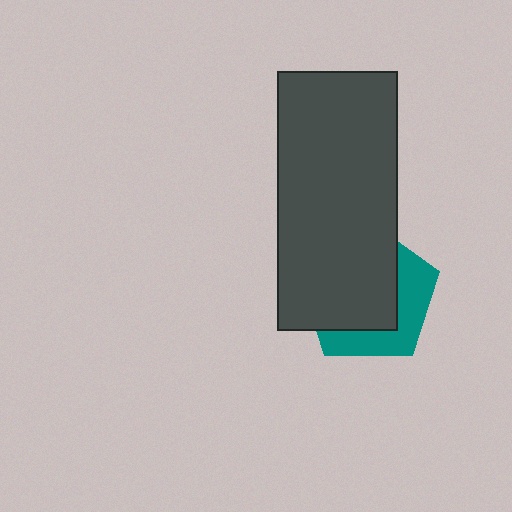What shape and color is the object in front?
The object in front is a dark gray rectangle.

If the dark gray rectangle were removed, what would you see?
You would see the complete teal pentagon.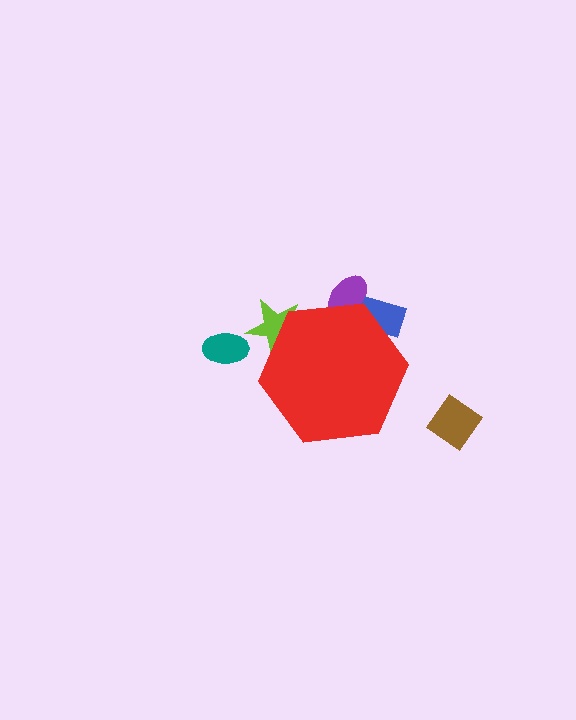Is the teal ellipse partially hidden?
No, the teal ellipse is fully visible.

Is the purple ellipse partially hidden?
Yes, the purple ellipse is partially hidden behind the red hexagon.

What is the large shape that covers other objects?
A red hexagon.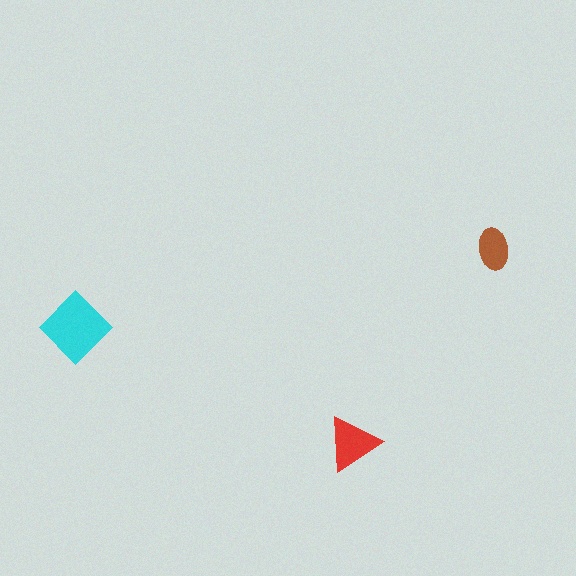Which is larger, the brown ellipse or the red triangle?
The red triangle.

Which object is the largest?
The cyan diamond.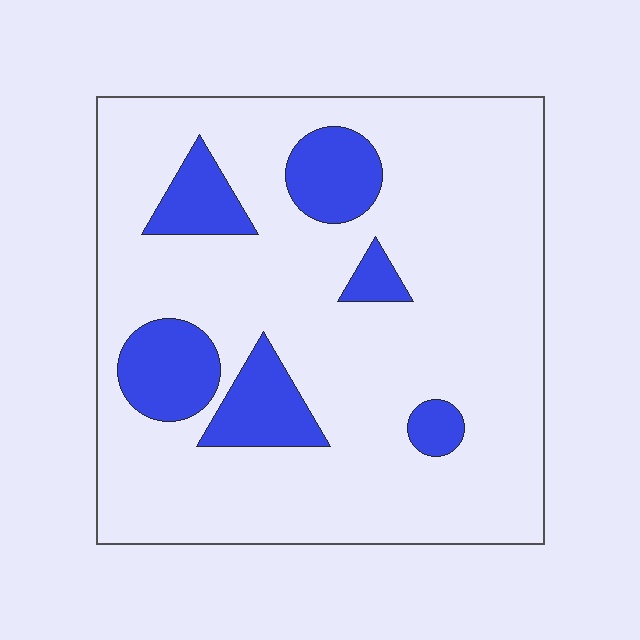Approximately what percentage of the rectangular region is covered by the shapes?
Approximately 15%.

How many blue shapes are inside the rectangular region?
6.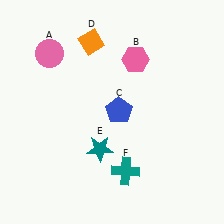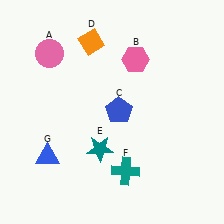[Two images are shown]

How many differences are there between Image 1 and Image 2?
There is 1 difference between the two images.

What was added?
A blue triangle (G) was added in Image 2.